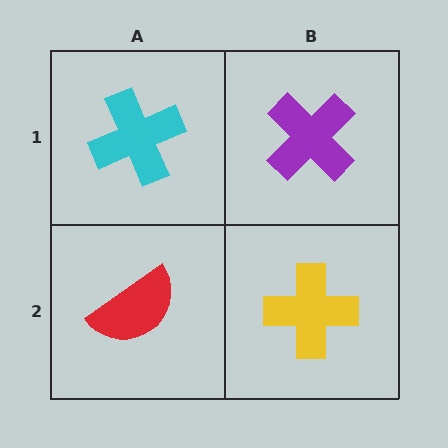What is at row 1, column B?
A purple cross.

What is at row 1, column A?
A cyan cross.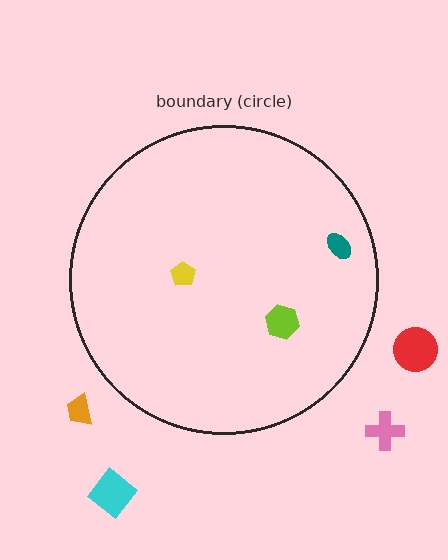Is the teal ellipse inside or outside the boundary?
Inside.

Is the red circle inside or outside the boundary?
Outside.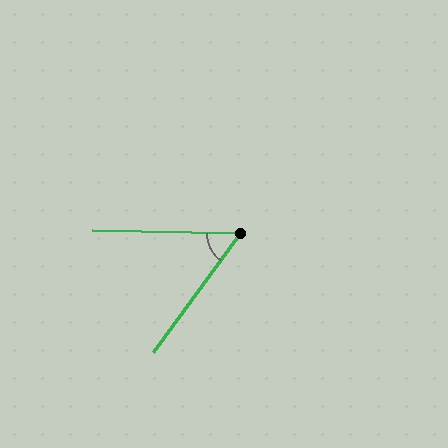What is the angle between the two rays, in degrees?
Approximately 55 degrees.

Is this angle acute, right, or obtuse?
It is acute.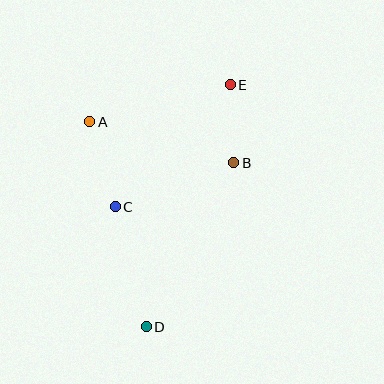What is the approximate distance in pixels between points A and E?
The distance between A and E is approximately 145 pixels.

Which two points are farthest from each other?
Points D and E are farthest from each other.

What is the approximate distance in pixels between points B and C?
The distance between B and C is approximately 126 pixels.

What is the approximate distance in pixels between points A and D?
The distance between A and D is approximately 213 pixels.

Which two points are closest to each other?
Points B and E are closest to each other.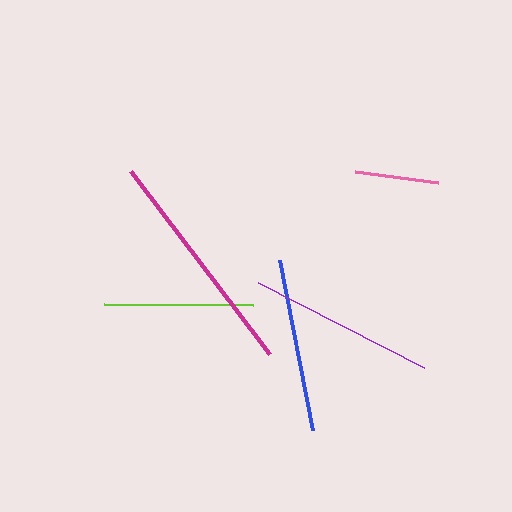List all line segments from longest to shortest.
From longest to shortest: magenta, purple, blue, lime, pink.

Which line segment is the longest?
The magenta line is the longest at approximately 230 pixels.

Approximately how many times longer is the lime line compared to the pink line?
The lime line is approximately 1.8 times the length of the pink line.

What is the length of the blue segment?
The blue segment is approximately 173 pixels long.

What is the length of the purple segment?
The purple segment is approximately 186 pixels long.